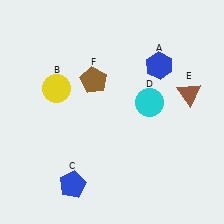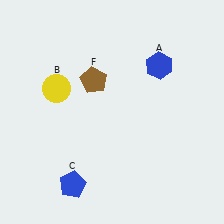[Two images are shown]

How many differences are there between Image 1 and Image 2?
There are 2 differences between the two images.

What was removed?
The cyan circle (D), the brown triangle (E) were removed in Image 2.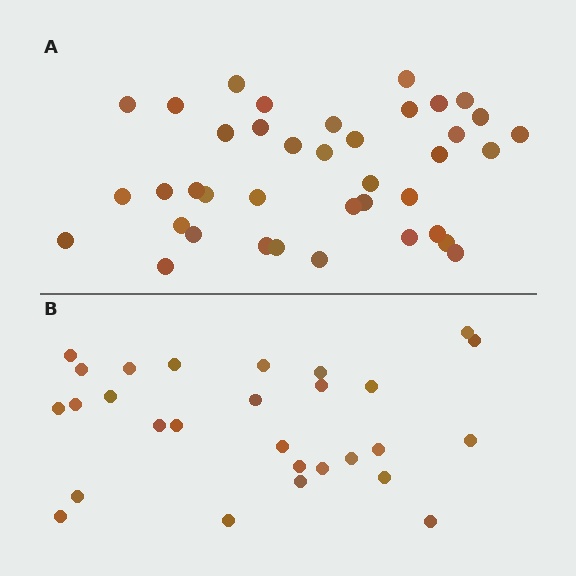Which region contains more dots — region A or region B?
Region A (the top region) has more dots.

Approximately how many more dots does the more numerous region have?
Region A has roughly 12 or so more dots than region B.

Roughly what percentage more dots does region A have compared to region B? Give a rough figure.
About 40% more.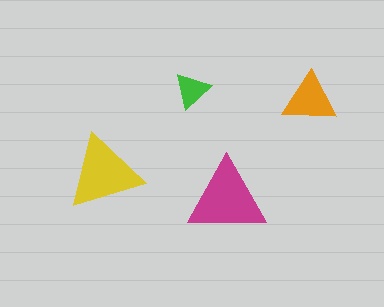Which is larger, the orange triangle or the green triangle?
The orange one.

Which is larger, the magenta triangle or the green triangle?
The magenta one.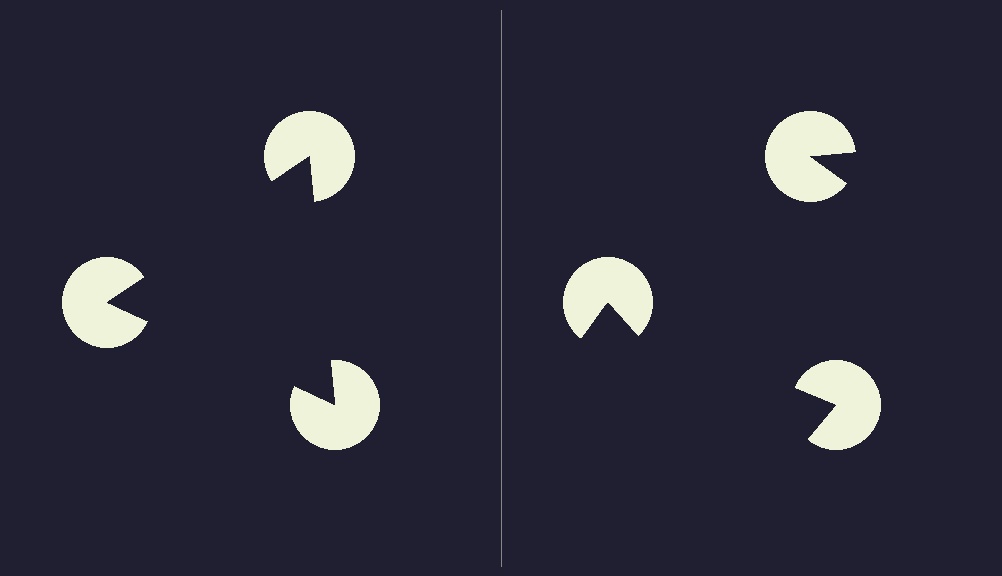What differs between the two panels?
The pac-man discs are positioned identically on both sides; only the wedge orientations differ. On the left they align to a triangle; on the right they are misaligned.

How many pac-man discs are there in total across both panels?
6 — 3 on each side.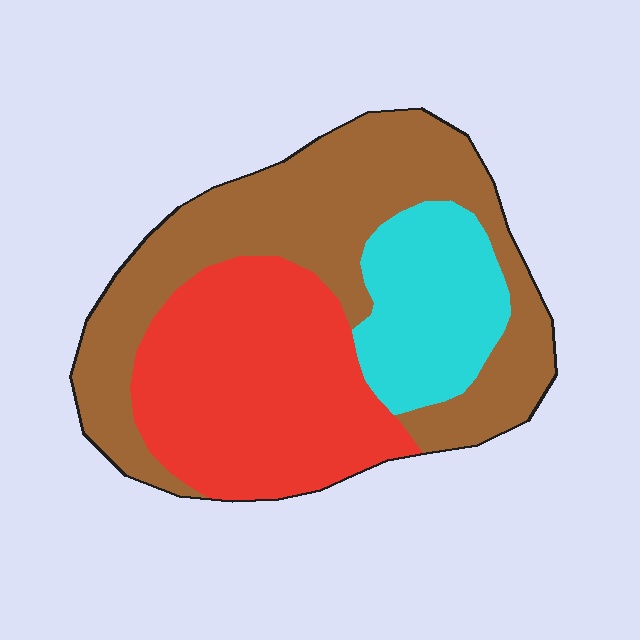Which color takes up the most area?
Brown, at roughly 45%.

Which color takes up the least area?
Cyan, at roughly 20%.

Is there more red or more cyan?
Red.